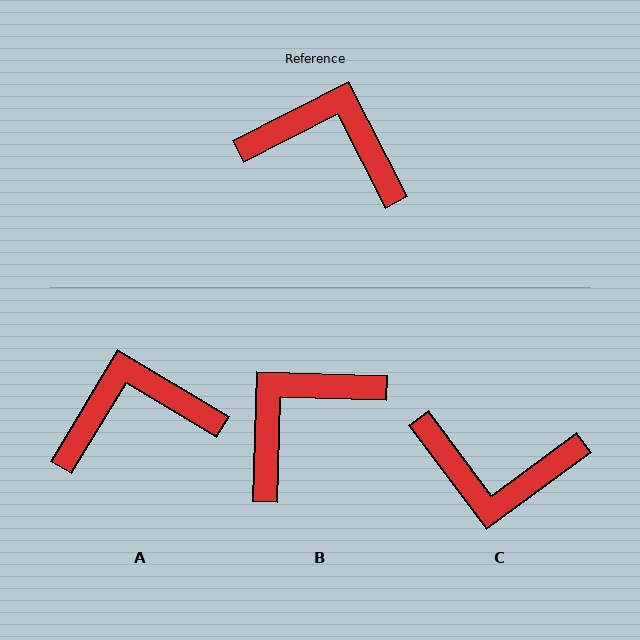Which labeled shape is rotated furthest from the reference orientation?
C, about 171 degrees away.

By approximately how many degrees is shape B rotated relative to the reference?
Approximately 61 degrees counter-clockwise.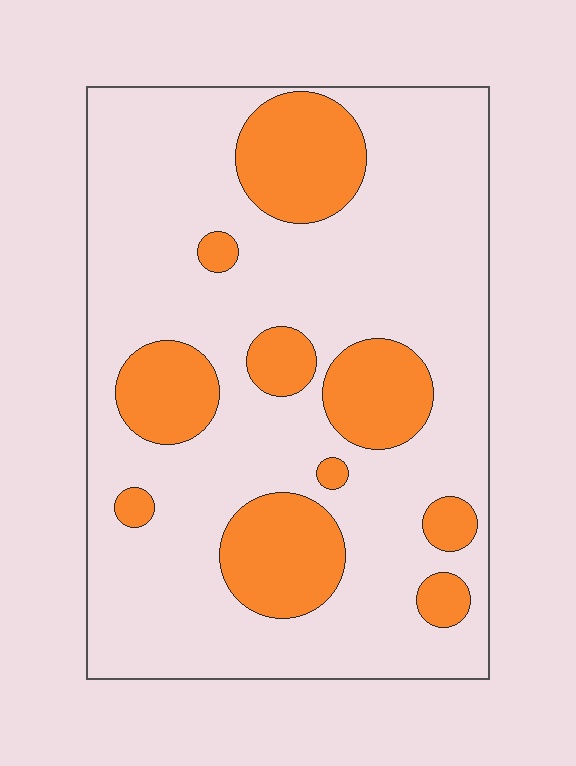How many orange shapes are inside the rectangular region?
10.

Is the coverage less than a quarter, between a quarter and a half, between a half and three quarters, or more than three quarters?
Less than a quarter.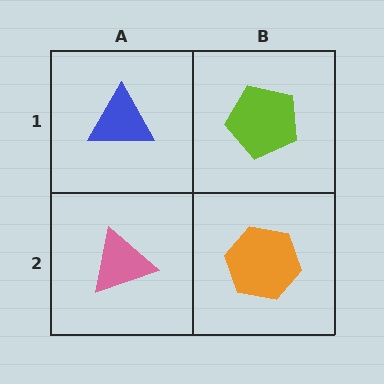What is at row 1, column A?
A blue triangle.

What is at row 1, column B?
A lime pentagon.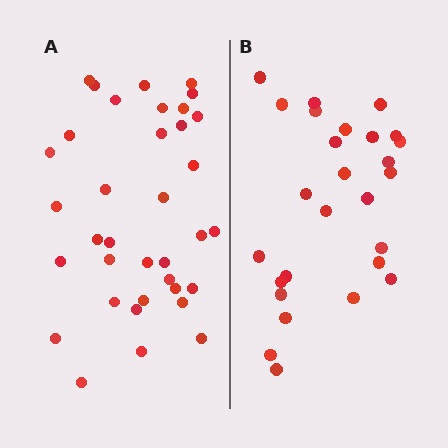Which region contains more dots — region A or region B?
Region A (the left region) has more dots.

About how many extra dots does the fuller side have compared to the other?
Region A has roughly 8 or so more dots than region B.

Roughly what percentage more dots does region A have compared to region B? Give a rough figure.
About 35% more.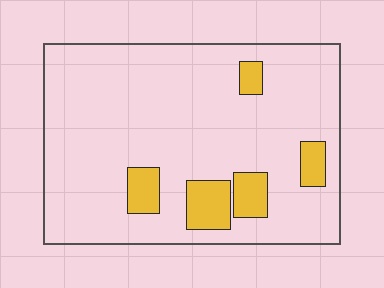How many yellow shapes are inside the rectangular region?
5.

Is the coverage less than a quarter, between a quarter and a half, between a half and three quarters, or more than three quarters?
Less than a quarter.